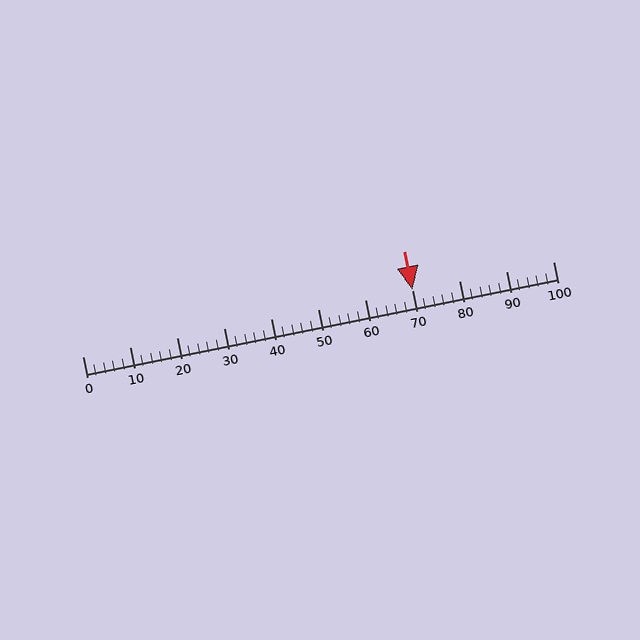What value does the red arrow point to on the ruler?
The red arrow points to approximately 70.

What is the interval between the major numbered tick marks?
The major tick marks are spaced 10 units apart.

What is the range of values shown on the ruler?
The ruler shows values from 0 to 100.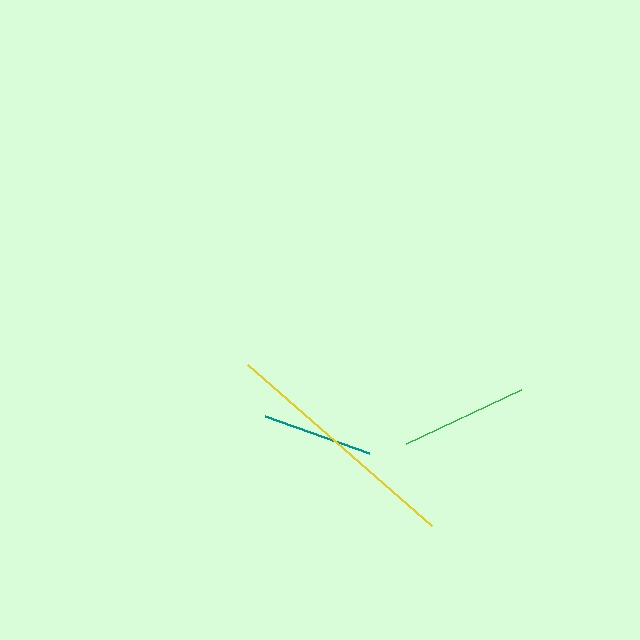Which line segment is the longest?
The yellow line is the longest at approximately 245 pixels.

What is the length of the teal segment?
The teal segment is approximately 110 pixels long.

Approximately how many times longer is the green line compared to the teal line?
The green line is approximately 1.2 times the length of the teal line.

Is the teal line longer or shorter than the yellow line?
The yellow line is longer than the teal line.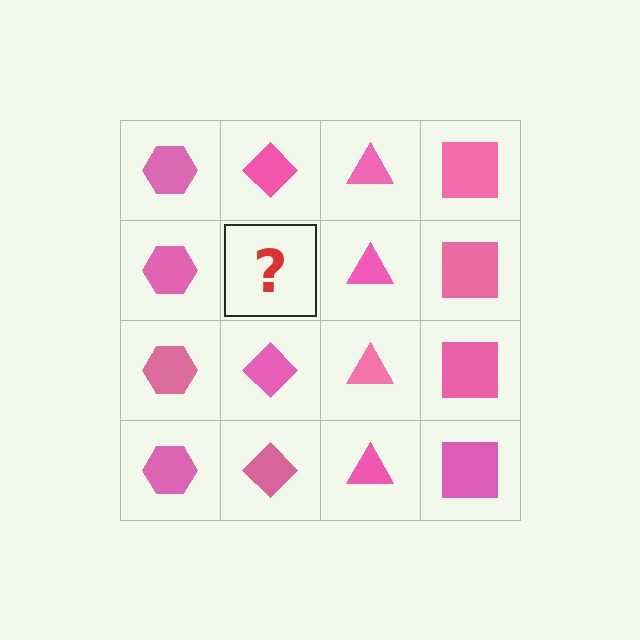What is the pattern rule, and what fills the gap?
The rule is that each column has a consistent shape. The gap should be filled with a pink diamond.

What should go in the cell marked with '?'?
The missing cell should contain a pink diamond.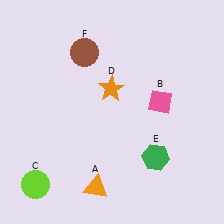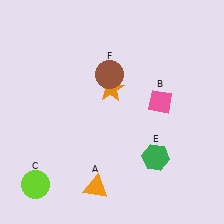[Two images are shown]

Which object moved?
The brown circle (F) moved right.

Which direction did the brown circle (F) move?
The brown circle (F) moved right.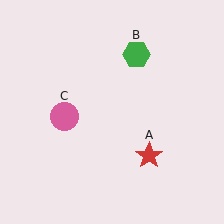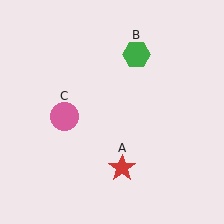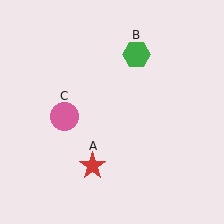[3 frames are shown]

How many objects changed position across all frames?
1 object changed position: red star (object A).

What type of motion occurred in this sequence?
The red star (object A) rotated clockwise around the center of the scene.